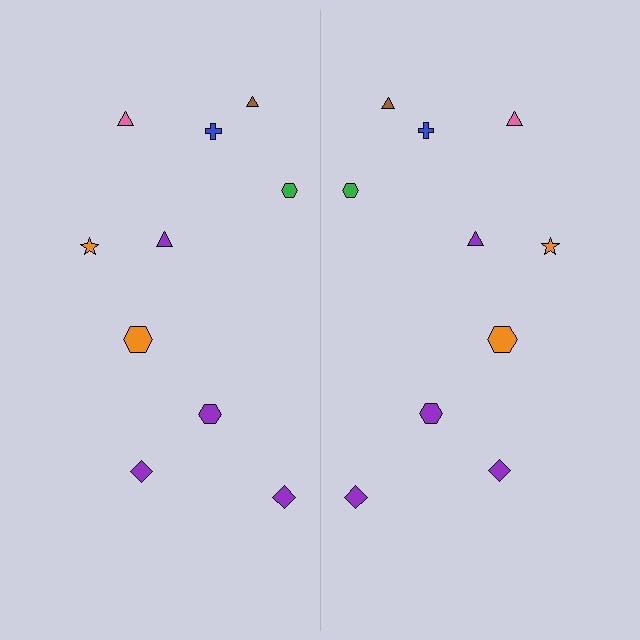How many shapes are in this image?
There are 20 shapes in this image.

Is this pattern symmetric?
Yes, this pattern has bilateral (reflection) symmetry.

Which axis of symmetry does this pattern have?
The pattern has a vertical axis of symmetry running through the center of the image.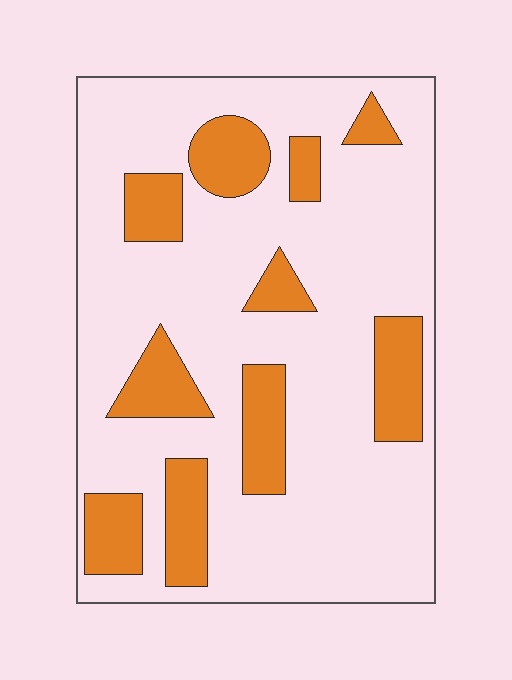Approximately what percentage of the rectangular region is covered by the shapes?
Approximately 25%.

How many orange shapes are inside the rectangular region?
10.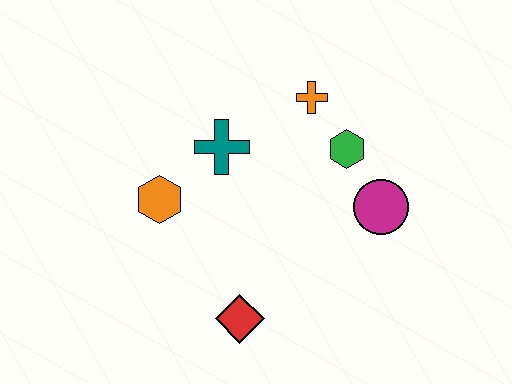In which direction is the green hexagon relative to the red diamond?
The green hexagon is above the red diamond.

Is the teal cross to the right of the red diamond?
No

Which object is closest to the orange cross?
The green hexagon is closest to the orange cross.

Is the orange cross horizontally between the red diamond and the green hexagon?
Yes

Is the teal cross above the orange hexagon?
Yes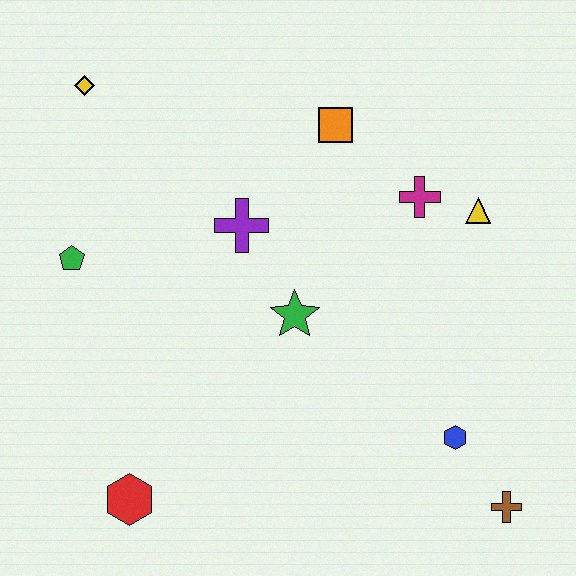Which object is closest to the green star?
The purple cross is closest to the green star.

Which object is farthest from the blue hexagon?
The yellow diamond is farthest from the blue hexagon.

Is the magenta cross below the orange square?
Yes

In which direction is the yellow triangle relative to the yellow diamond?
The yellow triangle is to the right of the yellow diamond.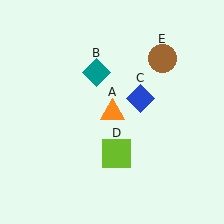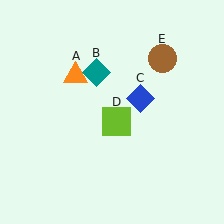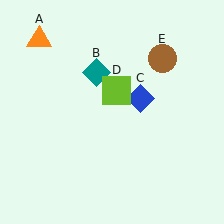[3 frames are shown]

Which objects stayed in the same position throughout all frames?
Teal diamond (object B) and blue diamond (object C) and brown circle (object E) remained stationary.